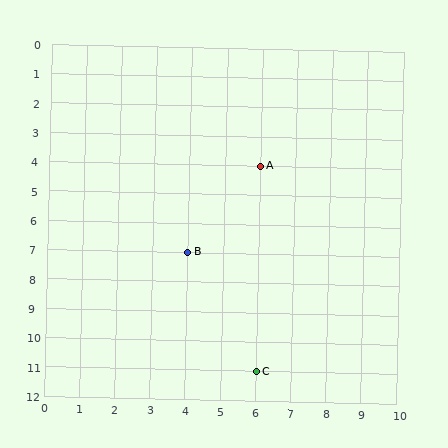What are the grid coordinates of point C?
Point C is at grid coordinates (6, 11).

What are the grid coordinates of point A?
Point A is at grid coordinates (6, 4).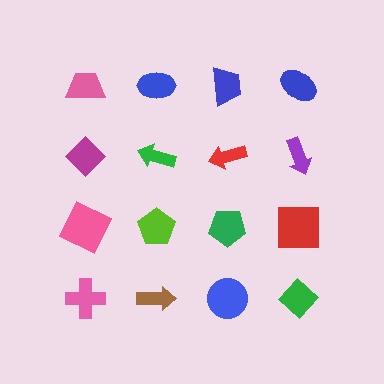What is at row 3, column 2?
A lime pentagon.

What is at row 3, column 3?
A green pentagon.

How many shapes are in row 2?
4 shapes.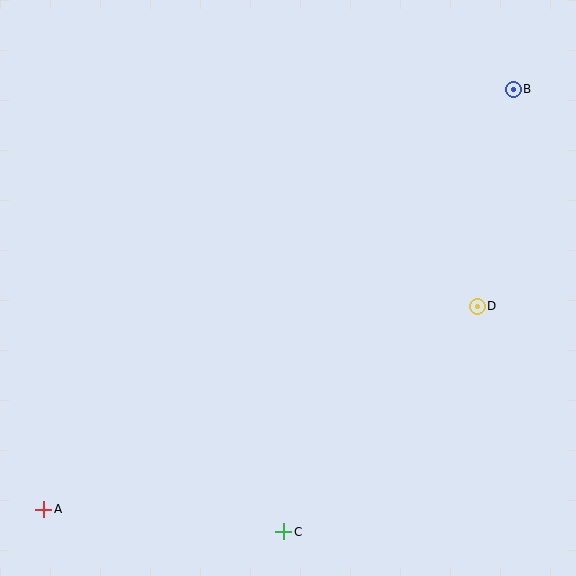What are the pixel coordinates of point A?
Point A is at (44, 509).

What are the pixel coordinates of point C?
Point C is at (284, 532).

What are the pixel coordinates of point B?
Point B is at (513, 89).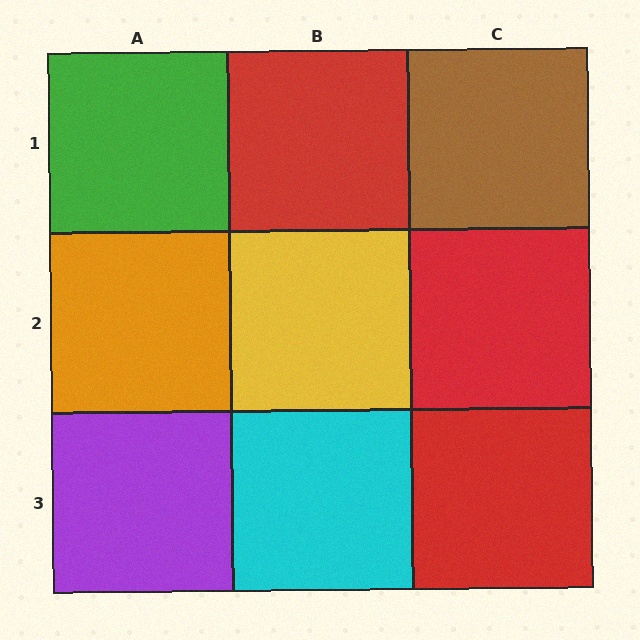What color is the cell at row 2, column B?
Yellow.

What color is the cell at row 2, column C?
Red.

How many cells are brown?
1 cell is brown.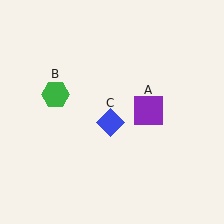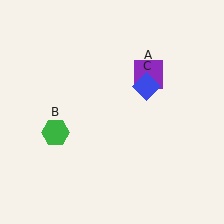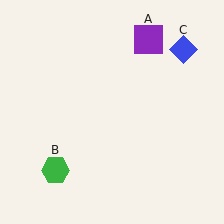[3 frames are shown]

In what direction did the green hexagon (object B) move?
The green hexagon (object B) moved down.